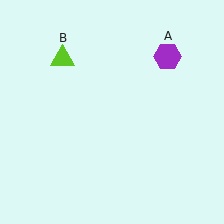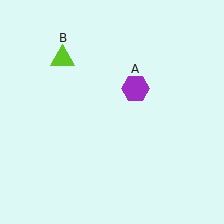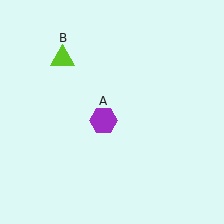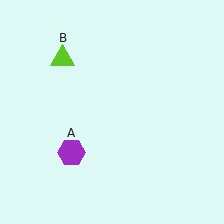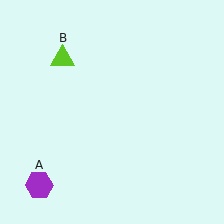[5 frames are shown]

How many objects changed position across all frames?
1 object changed position: purple hexagon (object A).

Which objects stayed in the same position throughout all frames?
Lime triangle (object B) remained stationary.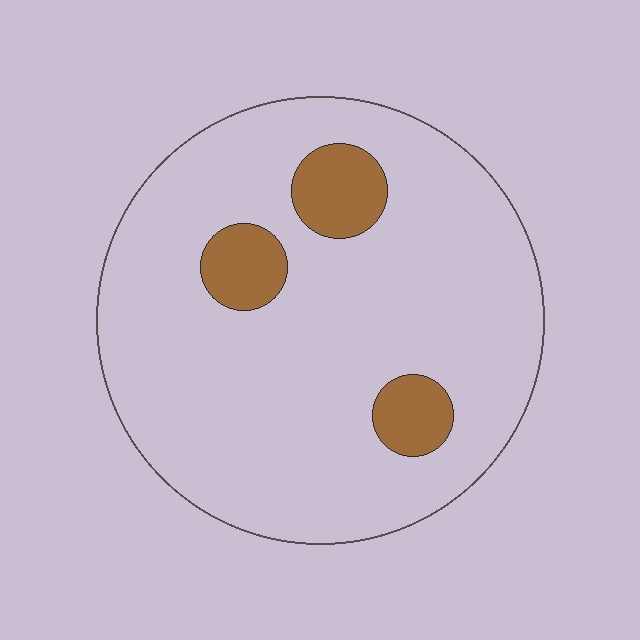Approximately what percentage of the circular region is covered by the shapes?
Approximately 10%.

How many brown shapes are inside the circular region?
3.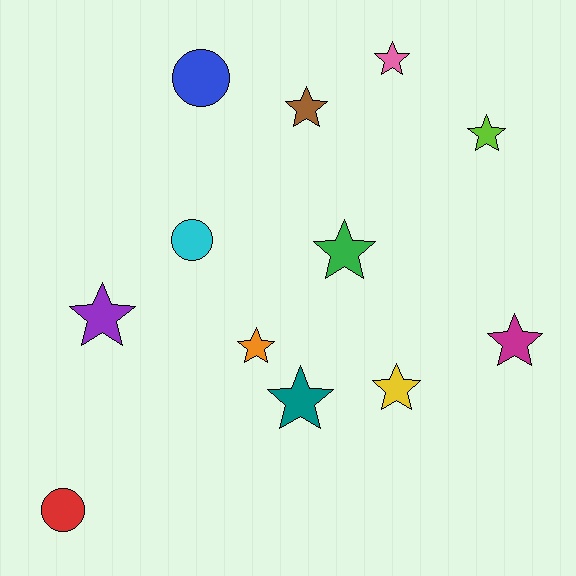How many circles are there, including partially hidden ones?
There are 3 circles.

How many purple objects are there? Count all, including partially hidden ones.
There is 1 purple object.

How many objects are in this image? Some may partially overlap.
There are 12 objects.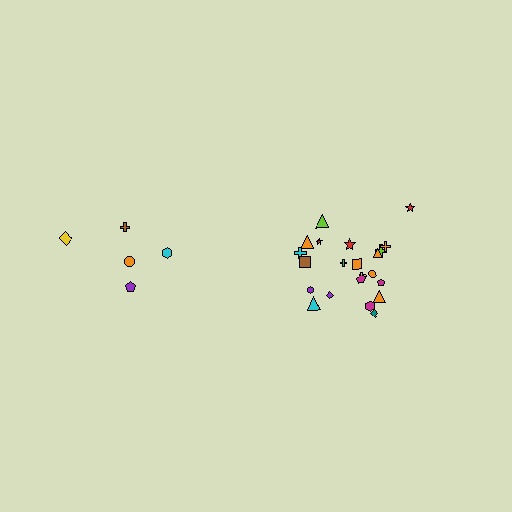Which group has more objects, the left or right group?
The right group.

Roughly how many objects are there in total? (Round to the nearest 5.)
Roughly 25 objects in total.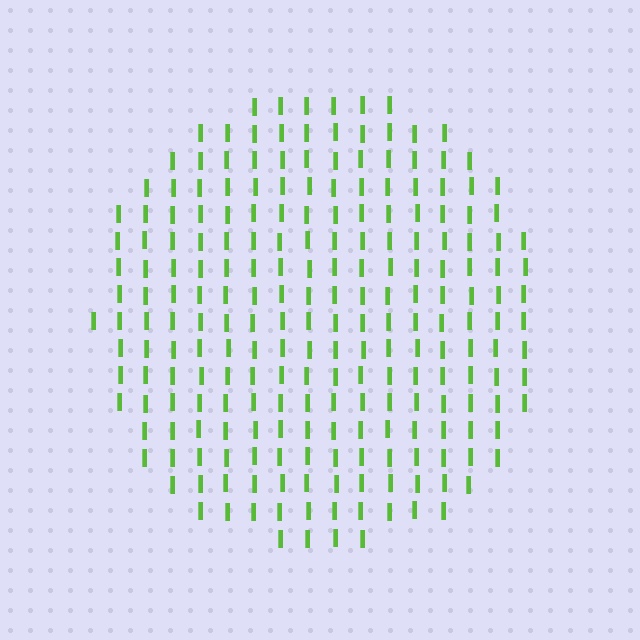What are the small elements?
The small elements are letter I's.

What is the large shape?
The large shape is a circle.